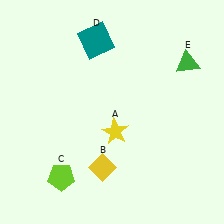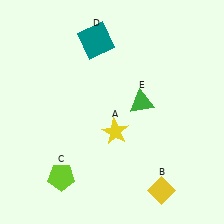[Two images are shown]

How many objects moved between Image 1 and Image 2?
2 objects moved between the two images.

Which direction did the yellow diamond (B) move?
The yellow diamond (B) moved right.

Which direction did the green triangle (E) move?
The green triangle (E) moved left.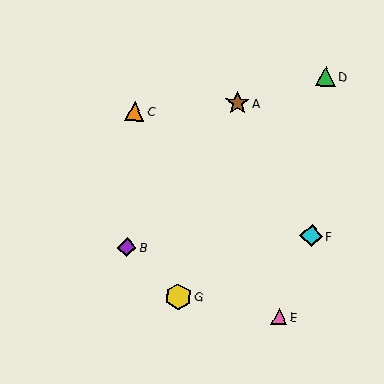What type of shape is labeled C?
Shape C is an orange triangle.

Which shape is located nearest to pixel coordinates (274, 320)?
The pink triangle (labeled E) at (279, 317) is nearest to that location.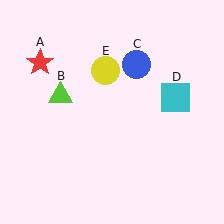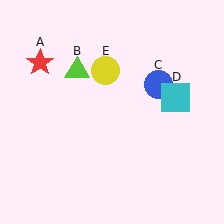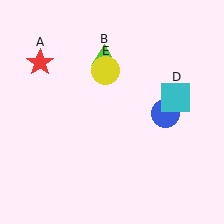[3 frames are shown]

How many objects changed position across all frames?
2 objects changed position: lime triangle (object B), blue circle (object C).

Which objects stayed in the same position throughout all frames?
Red star (object A) and cyan square (object D) and yellow circle (object E) remained stationary.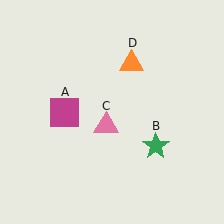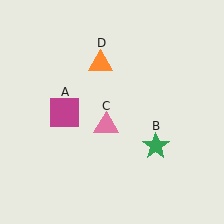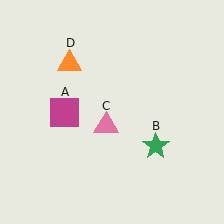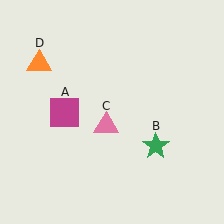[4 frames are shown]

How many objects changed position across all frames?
1 object changed position: orange triangle (object D).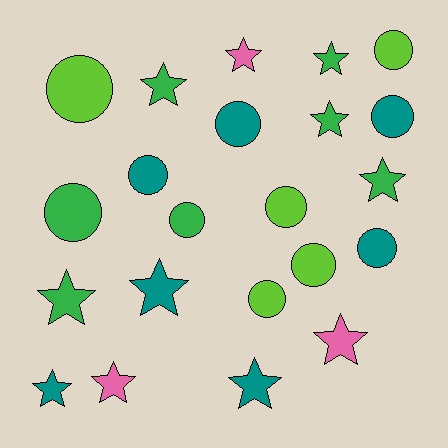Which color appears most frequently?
Green, with 7 objects.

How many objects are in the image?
There are 22 objects.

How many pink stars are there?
There are 3 pink stars.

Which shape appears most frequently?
Circle, with 11 objects.